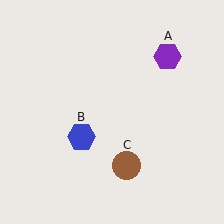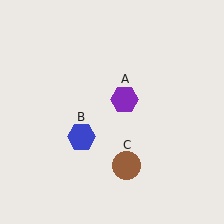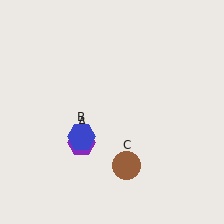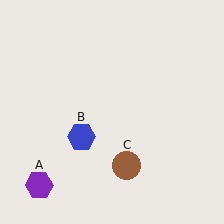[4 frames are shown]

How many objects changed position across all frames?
1 object changed position: purple hexagon (object A).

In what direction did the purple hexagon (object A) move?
The purple hexagon (object A) moved down and to the left.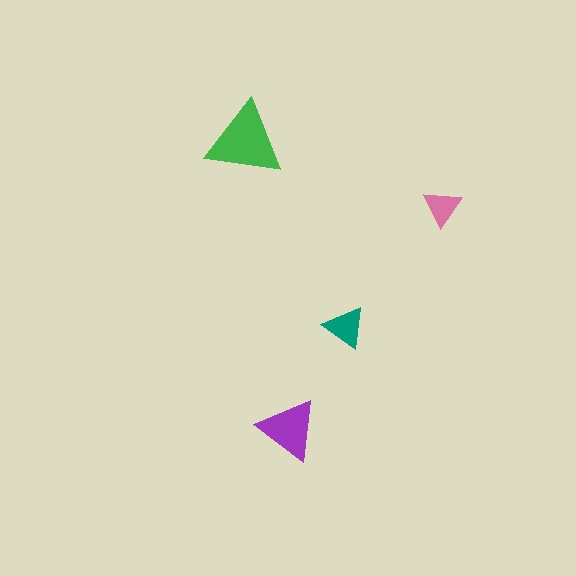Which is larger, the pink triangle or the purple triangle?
The purple one.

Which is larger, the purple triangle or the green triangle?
The green one.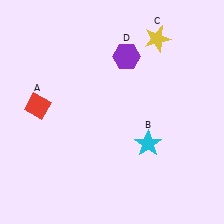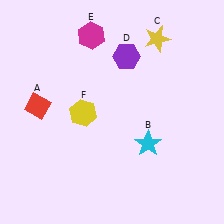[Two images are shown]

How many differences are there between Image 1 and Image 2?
There are 2 differences between the two images.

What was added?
A magenta hexagon (E), a yellow hexagon (F) were added in Image 2.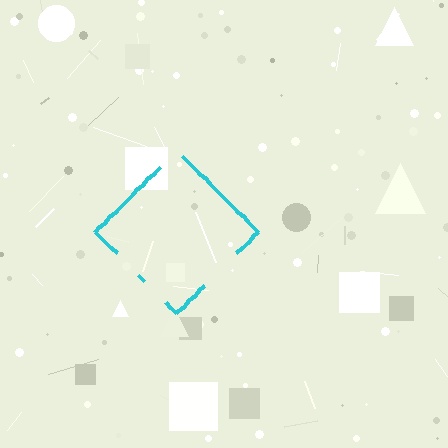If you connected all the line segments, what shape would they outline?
They would outline a diamond.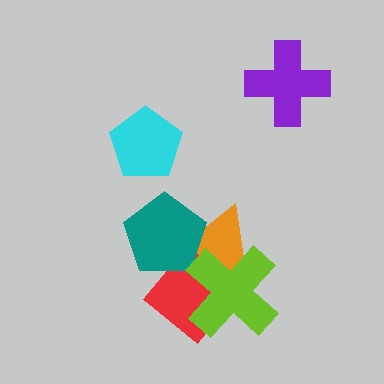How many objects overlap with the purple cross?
0 objects overlap with the purple cross.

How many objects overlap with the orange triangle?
3 objects overlap with the orange triangle.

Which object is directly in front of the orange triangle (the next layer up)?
The red diamond is directly in front of the orange triangle.